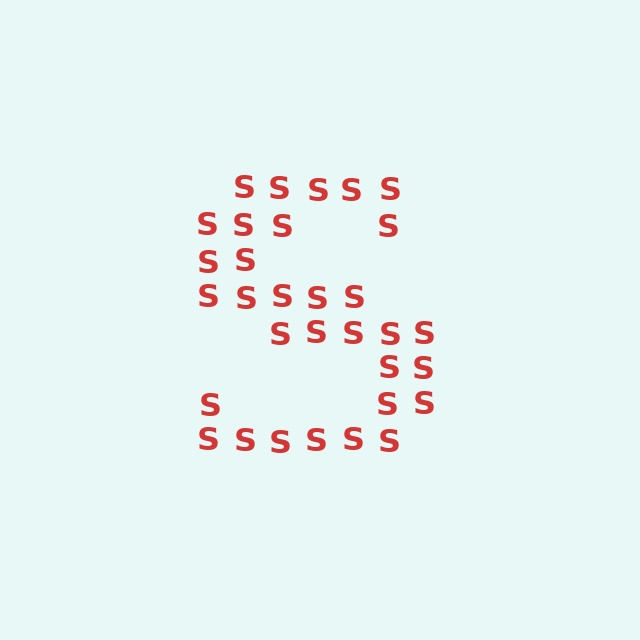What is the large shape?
The large shape is the letter S.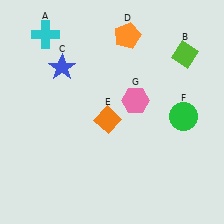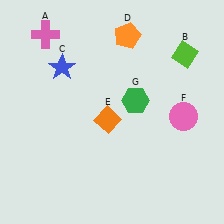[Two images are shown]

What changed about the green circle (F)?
In Image 1, F is green. In Image 2, it changed to pink.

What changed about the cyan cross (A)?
In Image 1, A is cyan. In Image 2, it changed to pink.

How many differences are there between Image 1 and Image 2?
There are 3 differences between the two images.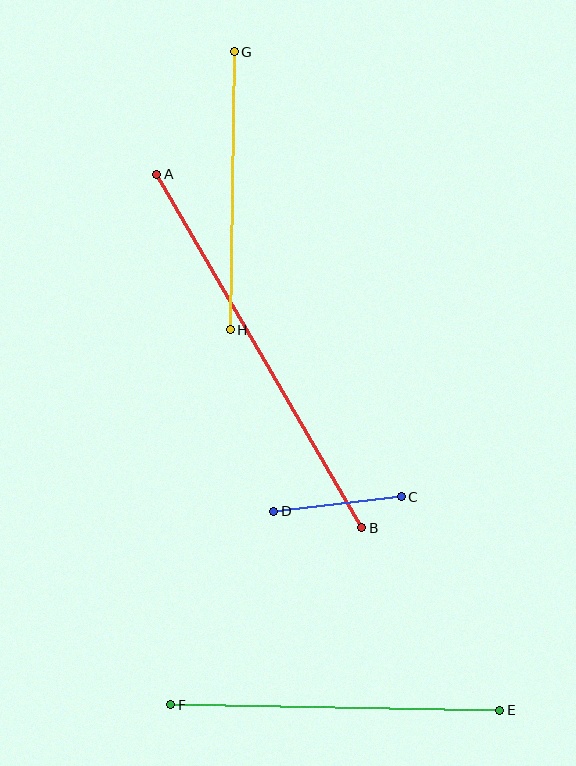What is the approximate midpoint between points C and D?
The midpoint is at approximately (337, 504) pixels.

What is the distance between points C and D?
The distance is approximately 128 pixels.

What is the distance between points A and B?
The distance is approximately 409 pixels.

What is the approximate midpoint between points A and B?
The midpoint is at approximately (259, 351) pixels.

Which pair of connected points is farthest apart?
Points A and B are farthest apart.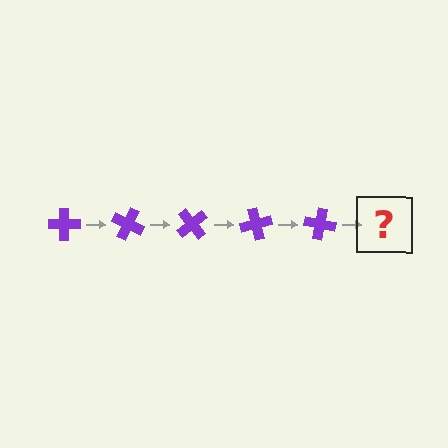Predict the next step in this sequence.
The next step is a purple cross rotated 125 degrees.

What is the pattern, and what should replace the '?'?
The pattern is that the cross rotates 25 degrees each step. The '?' should be a purple cross rotated 125 degrees.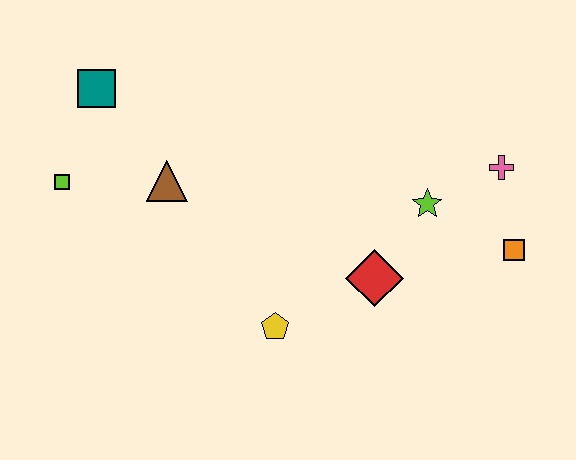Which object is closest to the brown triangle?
The lime square is closest to the brown triangle.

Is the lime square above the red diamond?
Yes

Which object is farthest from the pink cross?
The lime square is farthest from the pink cross.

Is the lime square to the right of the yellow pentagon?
No